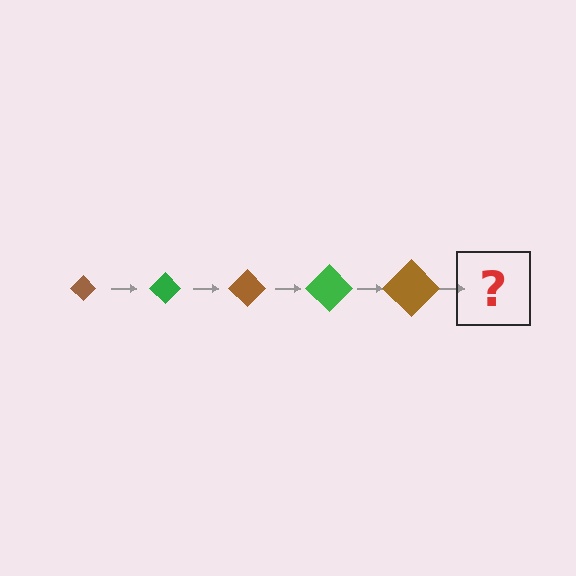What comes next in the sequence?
The next element should be a green diamond, larger than the previous one.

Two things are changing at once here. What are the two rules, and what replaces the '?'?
The two rules are that the diamond grows larger each step and the color cycles through brown and green. The '?' should be a green diamond, larger than the previous one.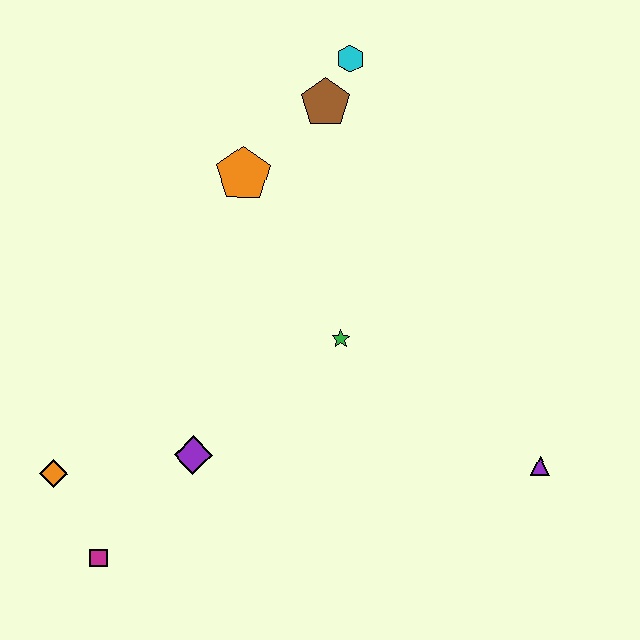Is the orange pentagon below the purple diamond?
No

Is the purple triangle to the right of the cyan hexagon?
Yes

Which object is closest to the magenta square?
The orange diamond is closest to the magenta square.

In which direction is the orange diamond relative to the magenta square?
The orange diamond is above the magenta square.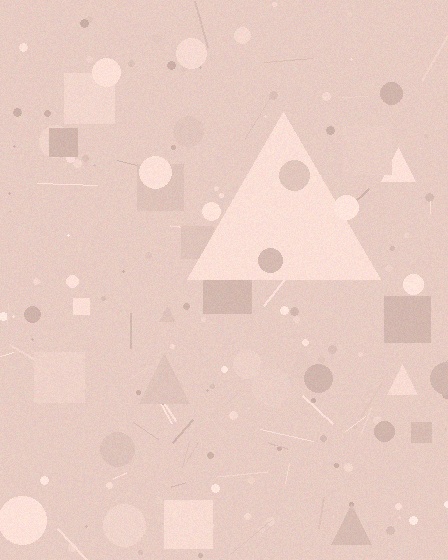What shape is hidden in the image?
A triangle is hidden in the image.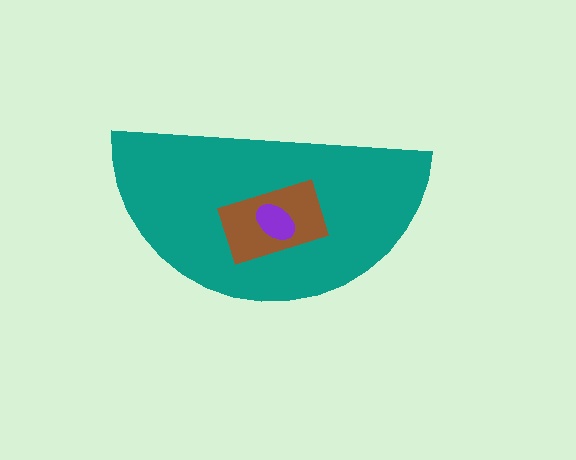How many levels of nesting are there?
3.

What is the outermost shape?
The teal semicircle.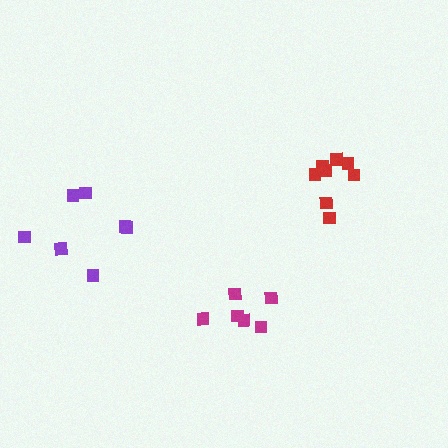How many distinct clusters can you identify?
There are 3 distinct clusters.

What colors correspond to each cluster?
The clusters are colored: red, magenta, purple.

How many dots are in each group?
Group 1: 8 dots, Group 2: 6 dots, Group 3: 7 dots (21 total).